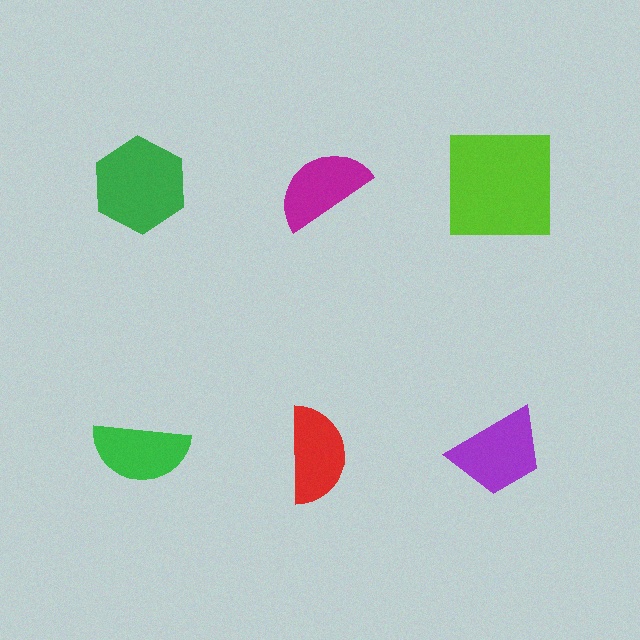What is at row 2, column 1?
A green semicircle.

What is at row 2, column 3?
A purple trapezoid.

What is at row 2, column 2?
A red semicircle.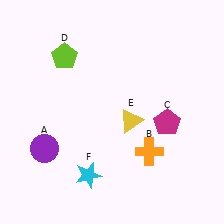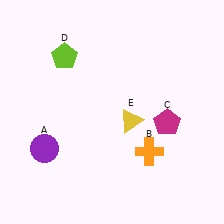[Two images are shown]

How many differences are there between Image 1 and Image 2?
There is 1 difference between the two images.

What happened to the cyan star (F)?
The cyan star (F) was removed in Image 2. It was in the bottom-left area of Image 1.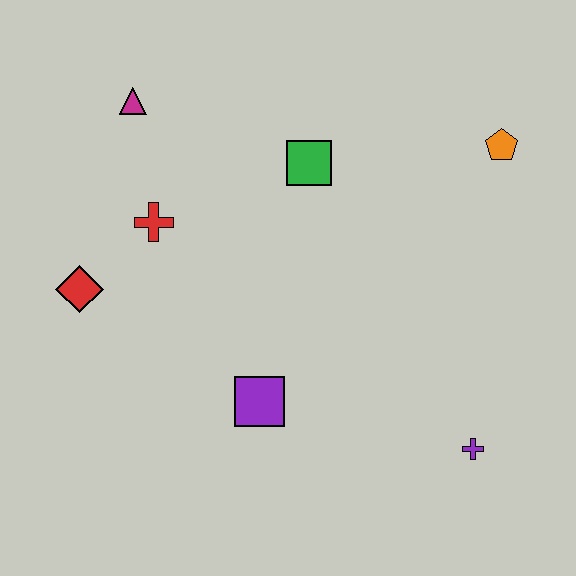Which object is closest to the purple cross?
The purple square is closest to the purple cross.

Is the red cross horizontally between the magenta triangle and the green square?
Yes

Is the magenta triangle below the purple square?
No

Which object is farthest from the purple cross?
The magenta triangle is farthest from the purple cross.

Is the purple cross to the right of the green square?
Yes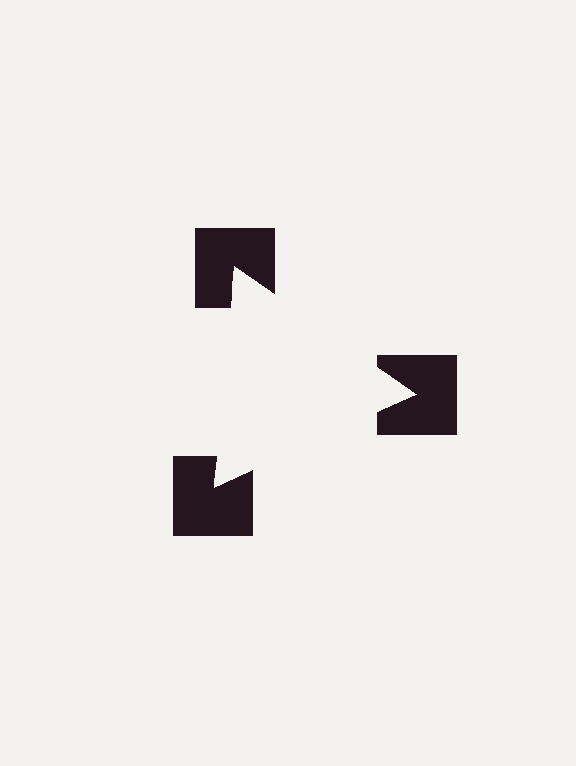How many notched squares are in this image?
There are 3 — one at each vertex of the illusory triangle.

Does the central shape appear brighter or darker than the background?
It typically appears slightly brighter than the background, even though no actual brightness change is drawn.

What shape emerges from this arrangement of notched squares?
An illusory triangle — its edges are inferred from the aligned wedge cuts in the notched squares, not physically drawn.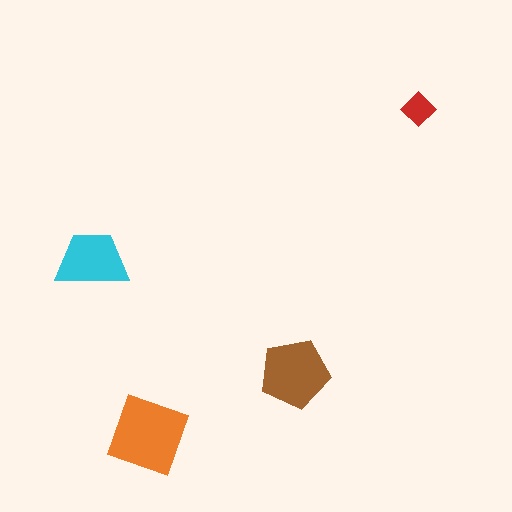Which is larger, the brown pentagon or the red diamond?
The brown pentagon.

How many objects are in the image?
There are 4 objects in the image.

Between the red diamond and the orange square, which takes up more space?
The orange square.